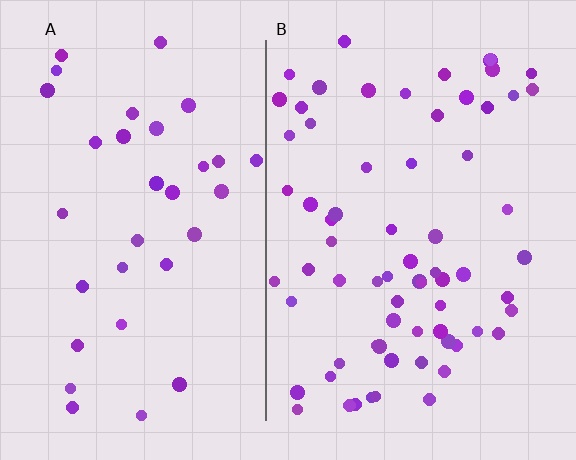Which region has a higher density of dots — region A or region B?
B (the right).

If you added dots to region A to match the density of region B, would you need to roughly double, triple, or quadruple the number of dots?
Approximately double.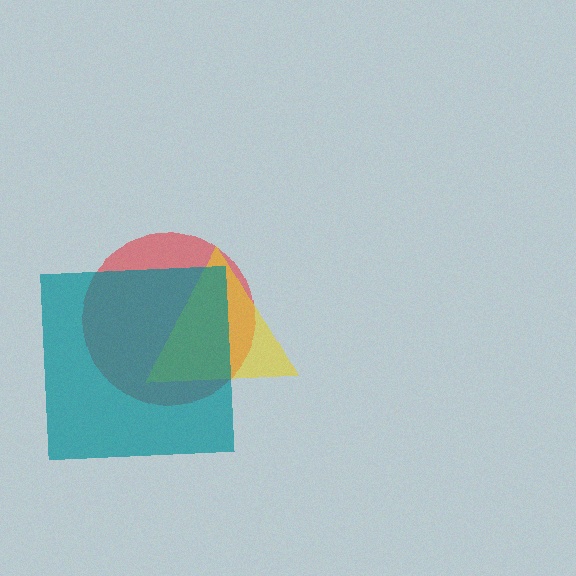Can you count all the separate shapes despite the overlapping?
Yes, there are 3 separate shapes.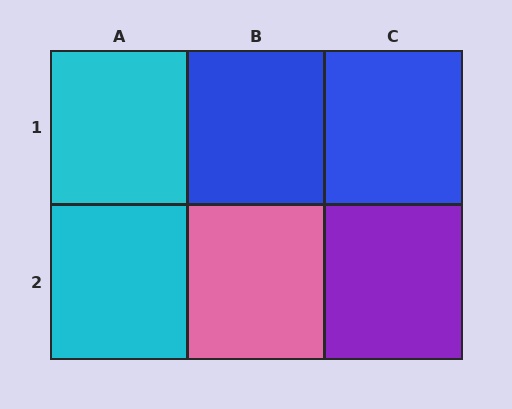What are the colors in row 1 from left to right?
Cyan, blue, blue.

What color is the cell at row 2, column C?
Purple.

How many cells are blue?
2 cells are blue.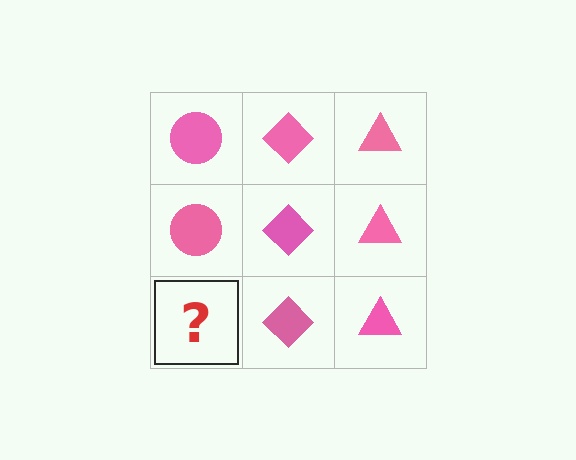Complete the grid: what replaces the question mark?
The question mark should be replaced with a pink circle.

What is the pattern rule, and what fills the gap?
The rule is that each column has a consistent shape. The gap should be filled with a pink circle.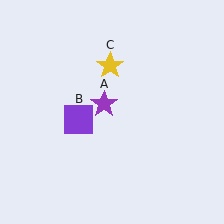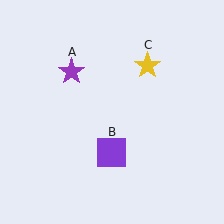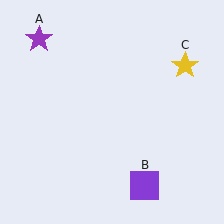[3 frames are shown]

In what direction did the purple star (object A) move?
The purple star (object A) moved up and to the left.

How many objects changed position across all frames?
3 objects changed position: purple star (object A), purple square (object B), yellow star (object C).